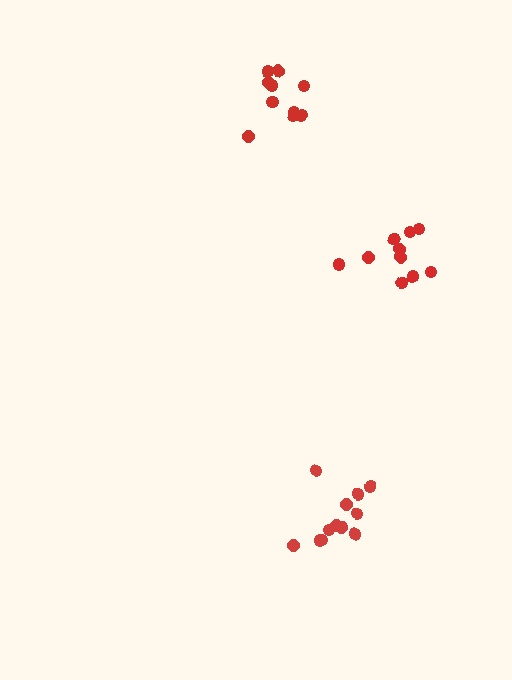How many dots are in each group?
Group 1: 12 dots, Group 2: 10 dots, Group 3: 10 dots (32 total).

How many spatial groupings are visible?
There are 3 spatial groupings.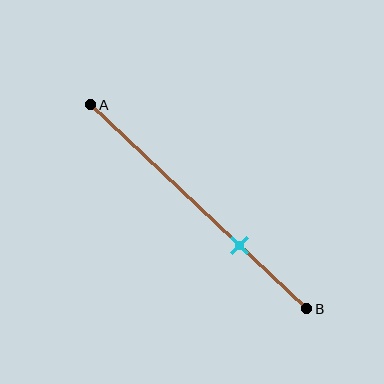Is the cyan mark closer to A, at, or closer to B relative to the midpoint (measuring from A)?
The cyan mark is closer to point B than the midpoint of segment AB.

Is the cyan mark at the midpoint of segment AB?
No, the mark is at about 70% from A, not at the 50% midpoint.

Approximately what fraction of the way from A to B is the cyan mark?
The cyan mark is approximately 70% of the way from A to B.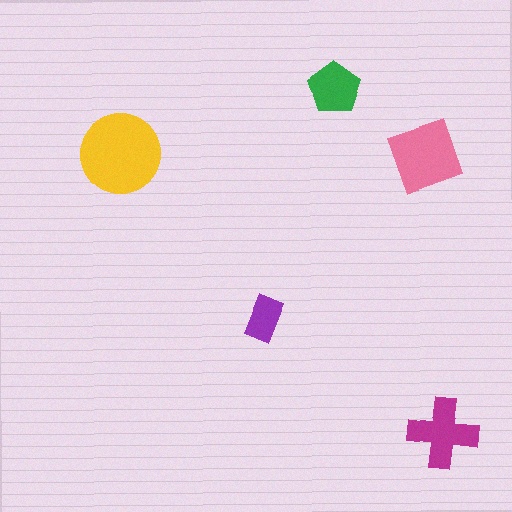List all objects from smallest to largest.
The purple rectangle, the green pentagon, the magenta cross, the pink square, the yellow circle.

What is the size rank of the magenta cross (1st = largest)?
3rd.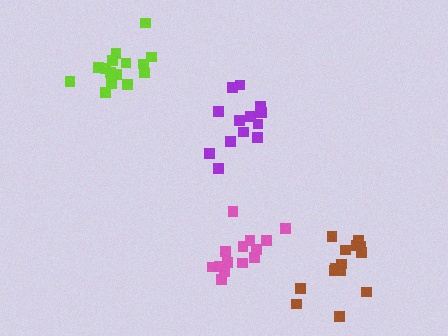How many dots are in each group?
Group 1: 14 dots, Group 2: 13 dots, Group 3: 14 dots, Group 4: 15 dots (56 total).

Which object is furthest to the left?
The lime cluster is leftmost.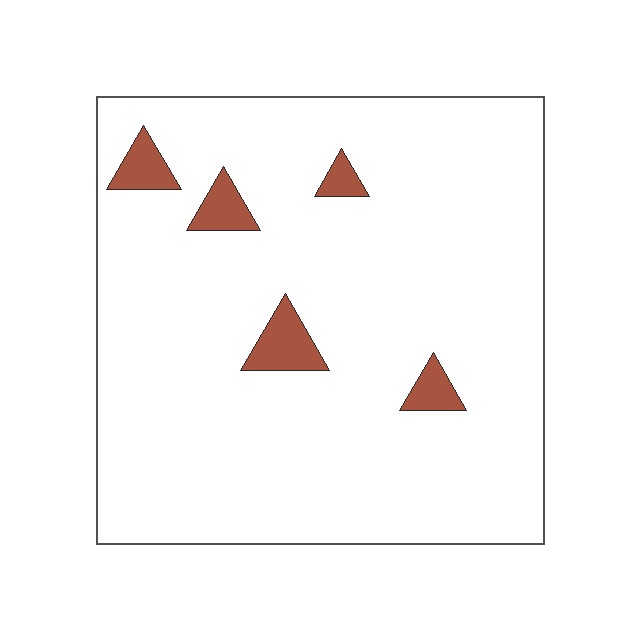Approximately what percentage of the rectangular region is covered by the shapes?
Approximately 5%.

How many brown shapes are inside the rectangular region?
5.